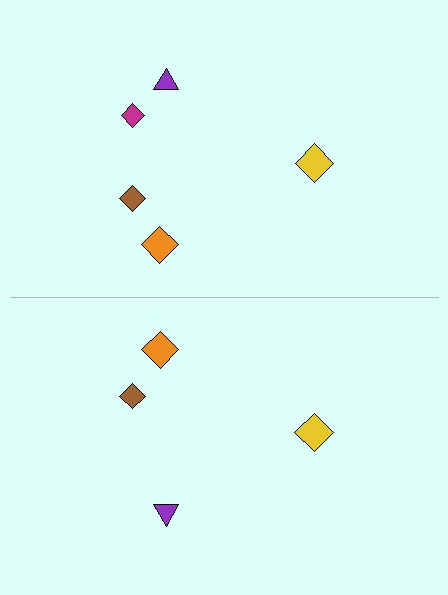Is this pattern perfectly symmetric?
No, the pattern is not perfectly symmetric. A magenta diamond is missing from the bottom side.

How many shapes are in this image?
There are 9 shapes in this image.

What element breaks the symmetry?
A magenta diamond is missing from the bottom side.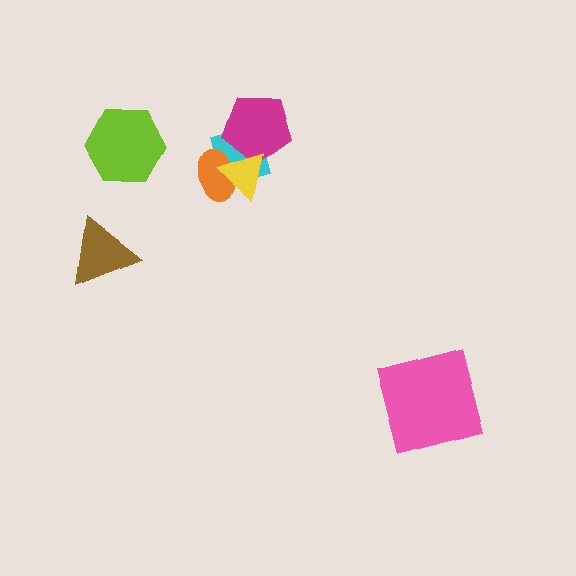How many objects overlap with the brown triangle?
0 objects overlap with the brown triangle.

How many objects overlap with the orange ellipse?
2 objects overlap with the orange ellipse.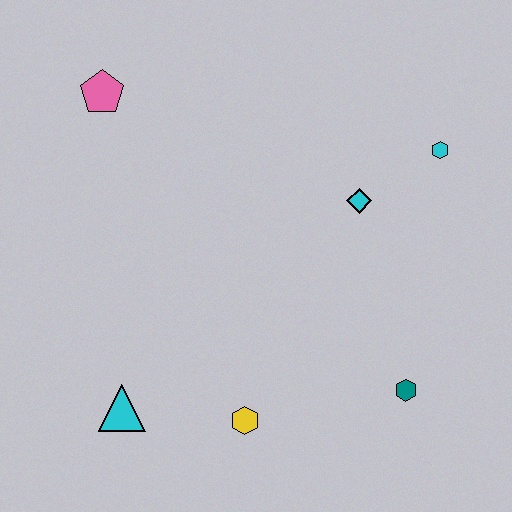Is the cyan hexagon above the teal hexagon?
Yes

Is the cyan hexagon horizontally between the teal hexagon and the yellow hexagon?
No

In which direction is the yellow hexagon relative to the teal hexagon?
The yellow hexagon is to the left of the teal hexagon.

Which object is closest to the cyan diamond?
The cyan hexagon is closest to the cyan diamond.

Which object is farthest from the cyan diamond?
The cyan triangle is farthest from the cyan diamond.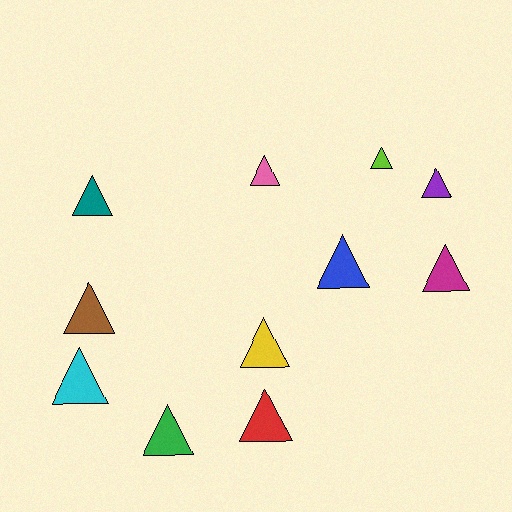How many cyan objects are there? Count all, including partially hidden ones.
There is 1 cyan object.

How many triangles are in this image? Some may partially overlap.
There are 11 triangles.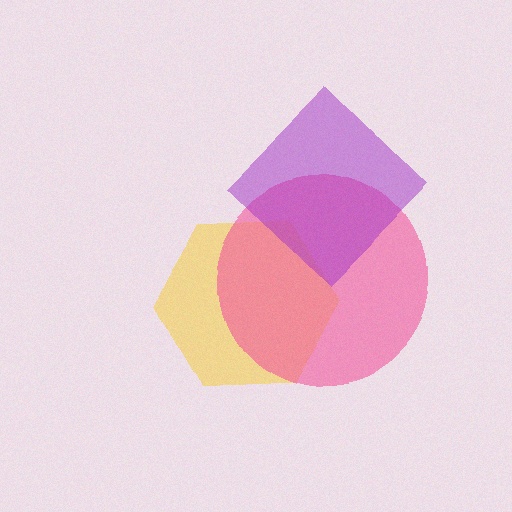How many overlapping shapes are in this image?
There are 3 overlapping shapes in the image.